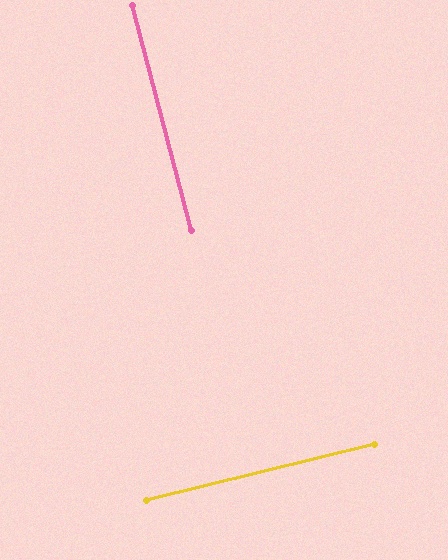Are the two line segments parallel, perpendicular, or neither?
Perpendicular — they meet at approximately 89°.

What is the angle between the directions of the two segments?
Approximately 89 degrees.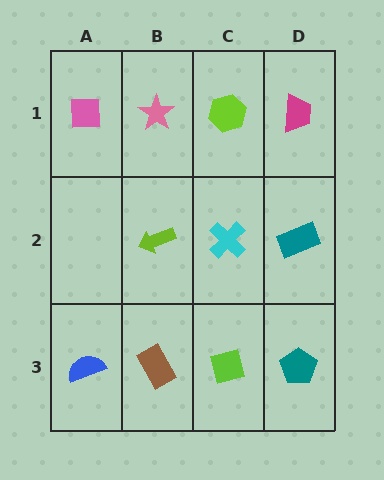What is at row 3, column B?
A brown rectangle.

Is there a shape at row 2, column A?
No, that cell is empty.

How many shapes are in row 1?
4 shapes.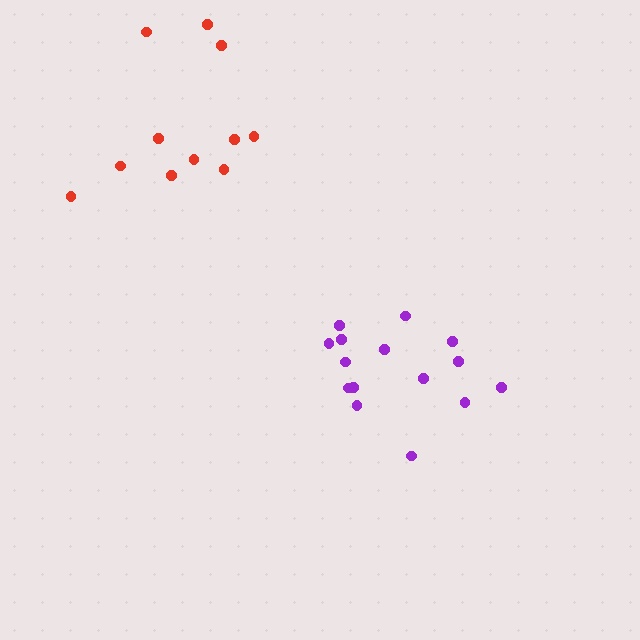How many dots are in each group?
Group 1: 11 dots, Group 2: 15 dots (26 total).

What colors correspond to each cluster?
The clusters are colored: red, purple.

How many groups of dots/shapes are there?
There are 2 groups.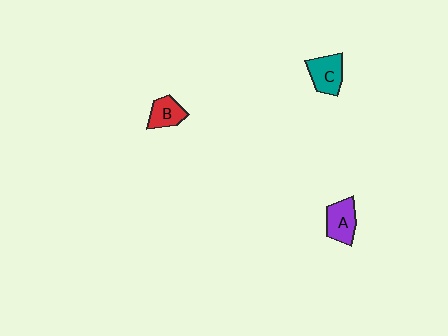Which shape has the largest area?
Shape C (teal).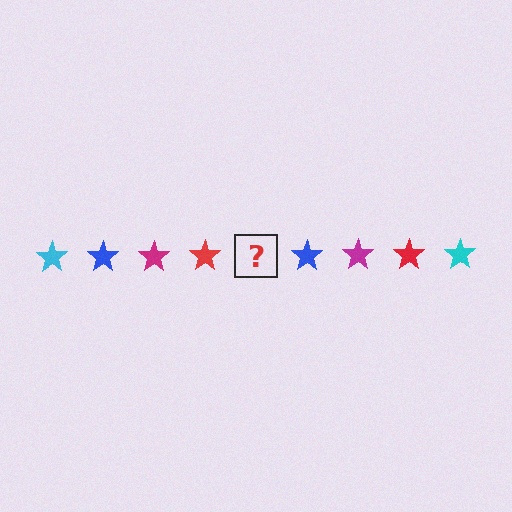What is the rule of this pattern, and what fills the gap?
The rule is that the pattern cycles through cyan, blue, magenta, red stars. The gap should be filled with a cyan star.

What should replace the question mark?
The question mark should be replaced with a cyan star.